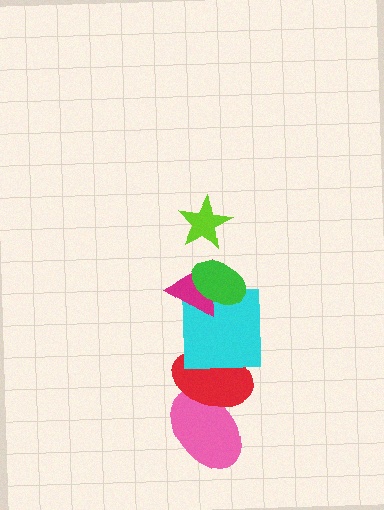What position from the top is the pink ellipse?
The pink ellipse is 6th from the top.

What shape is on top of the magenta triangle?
The green ellipse is on top of the magenta triangle.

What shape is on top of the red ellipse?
The cyan square is on top of the red ellipse.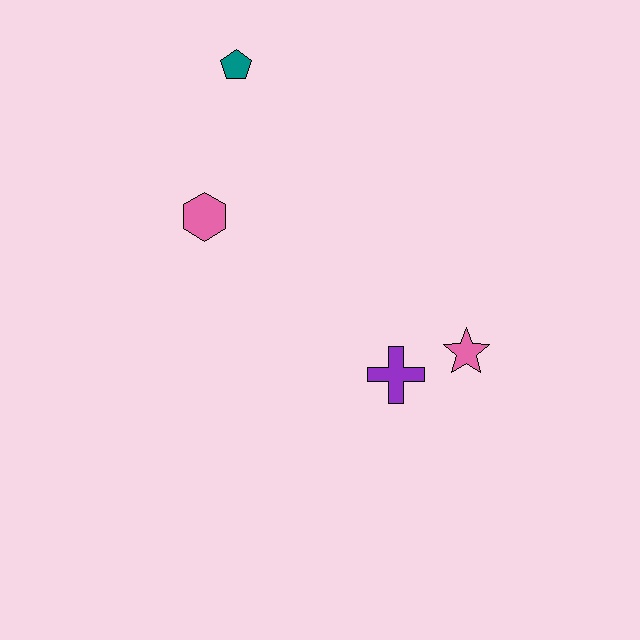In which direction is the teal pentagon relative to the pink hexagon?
The teal pentagon is above the pink hexagon.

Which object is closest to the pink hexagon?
The teal pentagon is closest to the pink hexagon.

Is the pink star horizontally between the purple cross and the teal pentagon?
No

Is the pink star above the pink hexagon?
No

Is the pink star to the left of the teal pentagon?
No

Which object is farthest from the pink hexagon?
The pink star is farthest from the pink hexagon.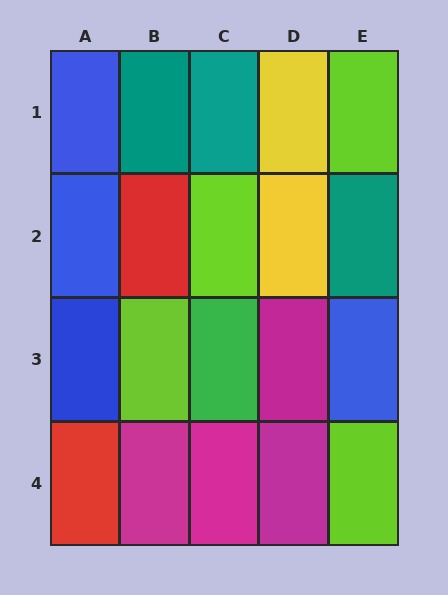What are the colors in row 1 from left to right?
Blue, teal, teal, yellow, lime.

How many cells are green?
1 cell is green.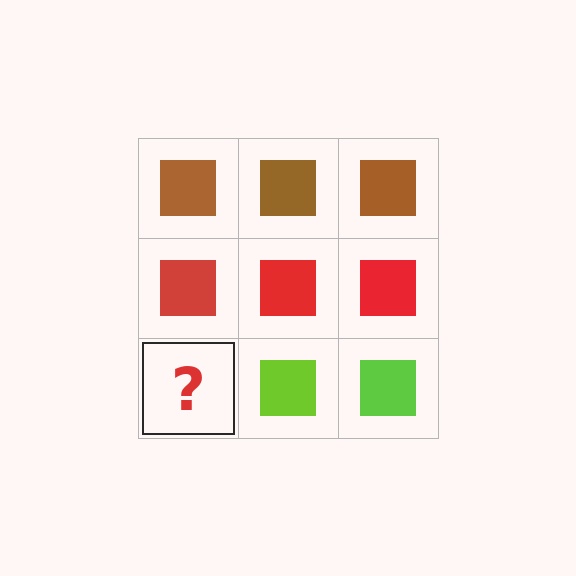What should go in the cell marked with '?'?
The missing cell should contain a lime square.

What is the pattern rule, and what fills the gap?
The rule is that each row has a consistent color. The gap should be filled with a lime square.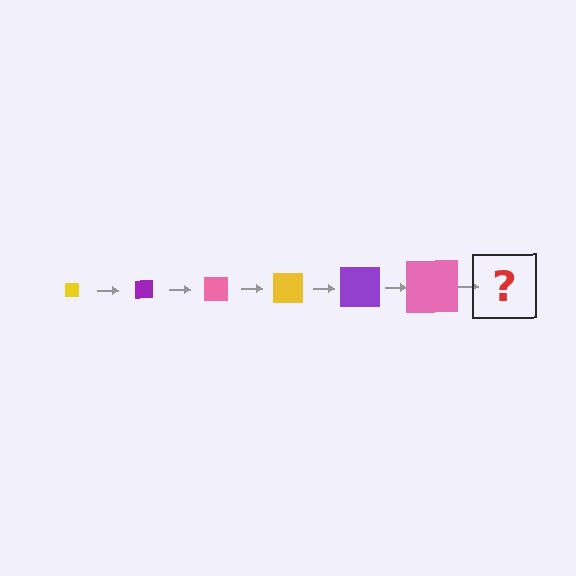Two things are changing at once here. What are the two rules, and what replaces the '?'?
The two rules are that the square grows larger each step and the color cycles through yellow, purple, and pink. The '?' should be a yellow square, larger than the previous one.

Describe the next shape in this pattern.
It should be a yellow square, larger than the previous one.